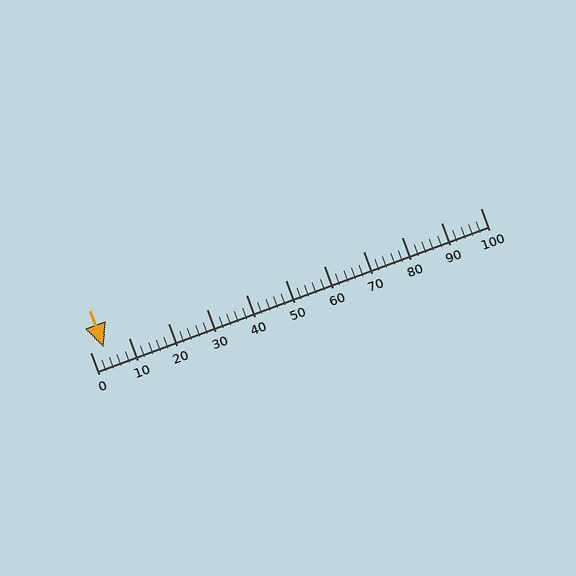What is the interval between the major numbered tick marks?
The major tick marks are spaced 10 units apart.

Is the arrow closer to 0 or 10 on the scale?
The arrow is closer to 0.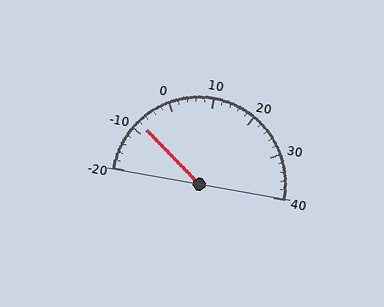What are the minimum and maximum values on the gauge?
The gauge ranges from -20 to 40.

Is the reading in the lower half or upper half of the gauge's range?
The reading is in the lower half of the range (-20 to 40).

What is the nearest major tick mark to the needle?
The nearest major tick mark is -10.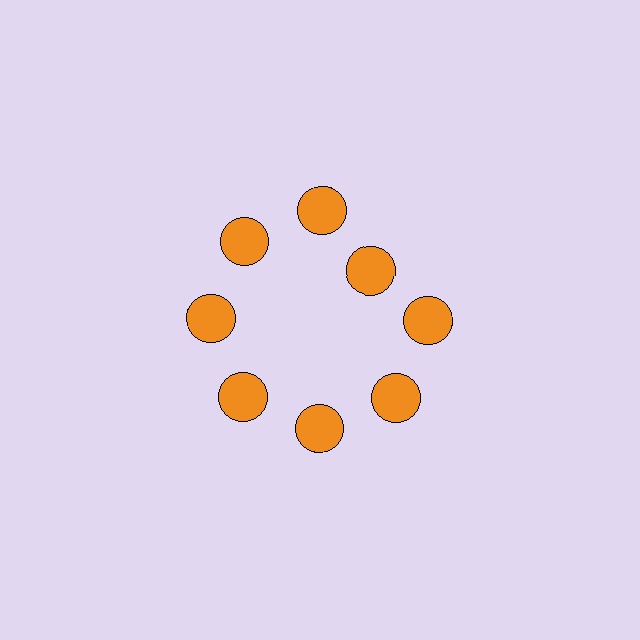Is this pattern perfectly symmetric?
No. The 8 orange circles are arranged in a ring, but one element near the 2 o'clock position is pulled inward toward the center, breaking the 8-fold rotational symmetry.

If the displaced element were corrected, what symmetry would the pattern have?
It would have 8-fold rotational symmetry — the pattern would map onto itself every 45 degrees.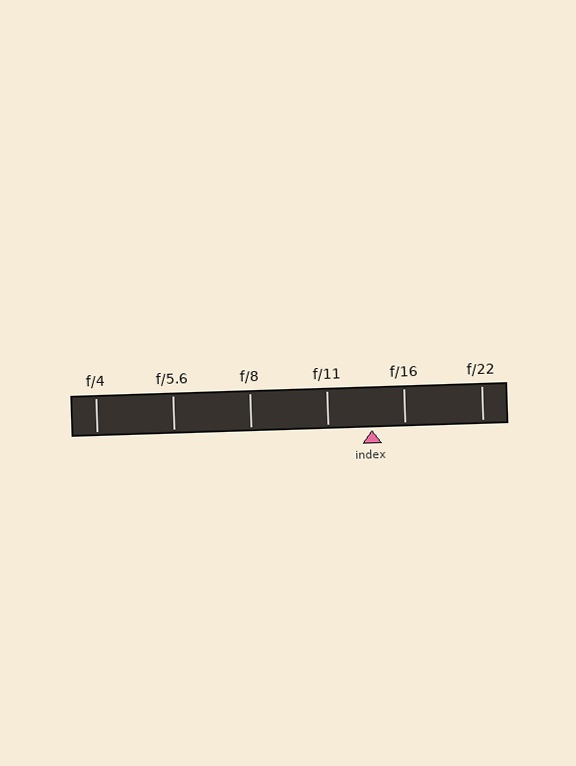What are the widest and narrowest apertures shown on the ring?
The widest aperture shown is f/4 and the narrowest is f/22.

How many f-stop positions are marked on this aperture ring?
There are 6 f-stop positions marked.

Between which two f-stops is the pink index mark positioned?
The index mark is between f/11 and f/16.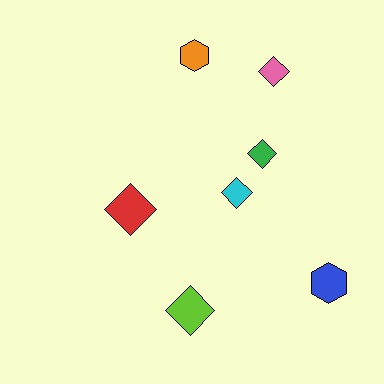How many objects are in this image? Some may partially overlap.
There are 7 objects.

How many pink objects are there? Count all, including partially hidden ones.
There is 1 pink object.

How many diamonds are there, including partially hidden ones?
There are 5 diamonds.